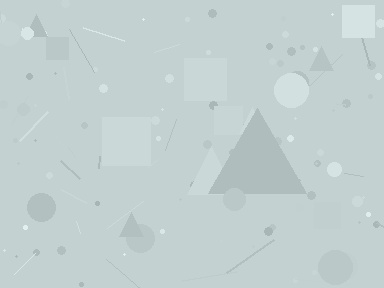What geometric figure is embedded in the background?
A triangle is embedded in the background.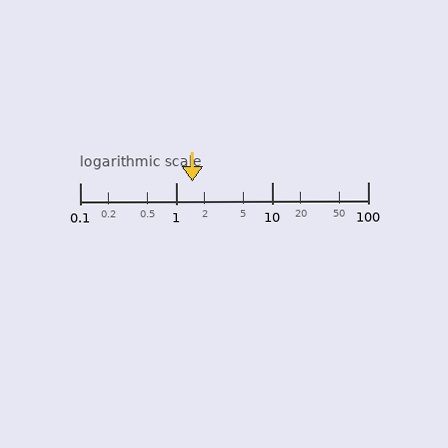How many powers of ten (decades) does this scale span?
The scale spans 3 decades, from 0.1 to 100.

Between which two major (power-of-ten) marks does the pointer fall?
The pointer is between 1 and 10.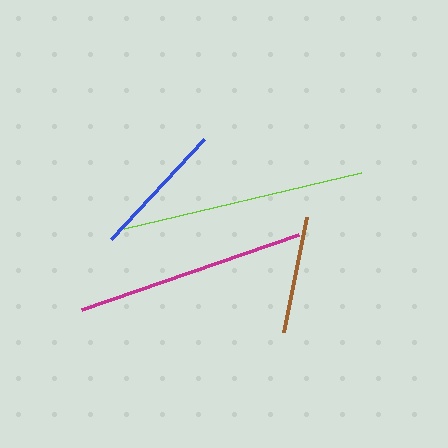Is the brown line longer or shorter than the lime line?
The lime line is longer than the brown line.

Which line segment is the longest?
The lime line is the longest at approximately 244 pixels.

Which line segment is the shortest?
The brown line is the shortest at approximately 117 pixels.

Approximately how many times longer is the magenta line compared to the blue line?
The magenta line is approximately 1.7 times the length of the blue line.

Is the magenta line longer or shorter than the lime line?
The lime line is longer than the magenta line.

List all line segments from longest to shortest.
From longest to shortest: lime, magenta, blue, brown.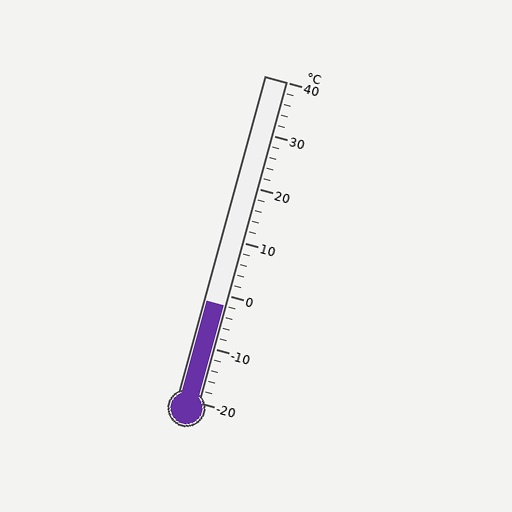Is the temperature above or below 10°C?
The temperature is below 10°C.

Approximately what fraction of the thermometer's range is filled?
The thermometer is filled to approximately 30% of its range.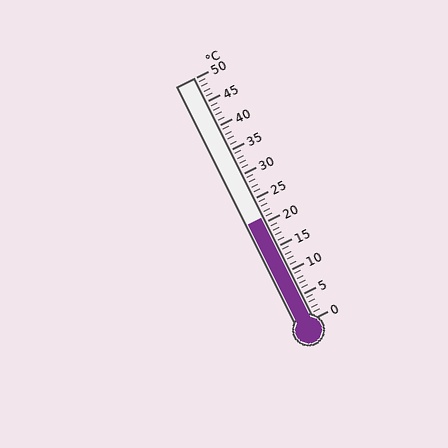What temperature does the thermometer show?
The thermometer shows approximately 21°C.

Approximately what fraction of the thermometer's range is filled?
The thermometer is filled to approximately 40% of its range.